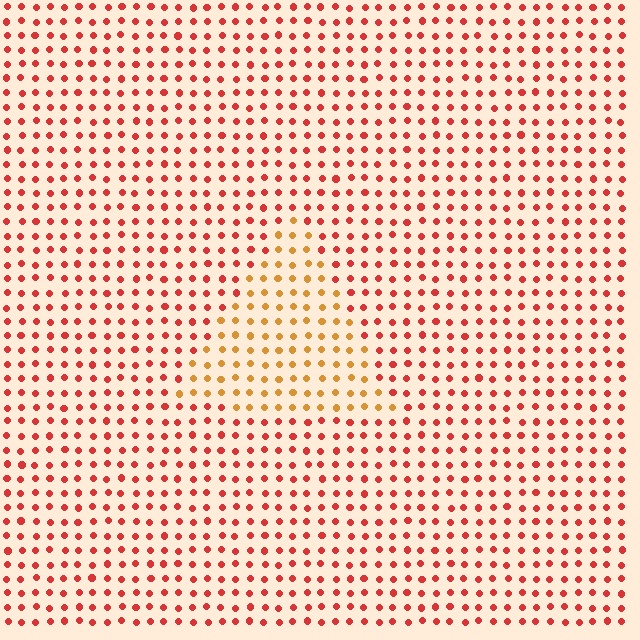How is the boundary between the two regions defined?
The boundary is defined purely by a slight shift in hue (about 36 degrees). Spacing, size, and orientation are identical on both sides.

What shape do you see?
I see a triangle.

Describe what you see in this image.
The image is filled with small red elements in a uniform arrangement. A triangle-shaped region is visible where the elements are tinted to a slightly different hue, forming a subtle color boundary.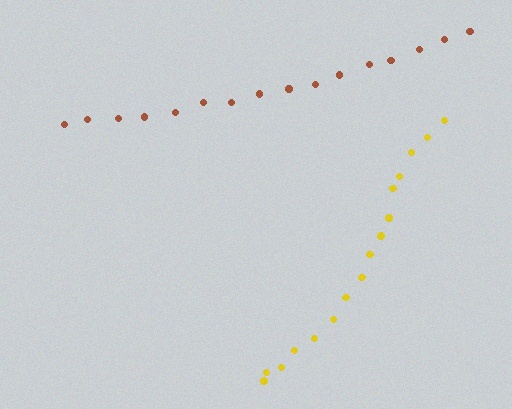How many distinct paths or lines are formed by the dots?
There are 2 distinct paths.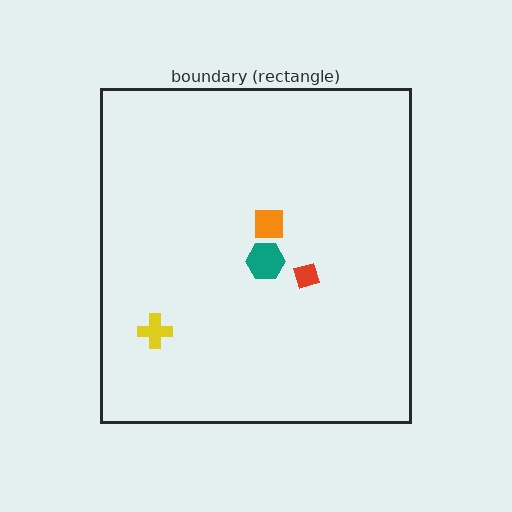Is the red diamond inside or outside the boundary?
Inside.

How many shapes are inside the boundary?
4 inside, 0 outside.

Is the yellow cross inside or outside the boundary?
Inside.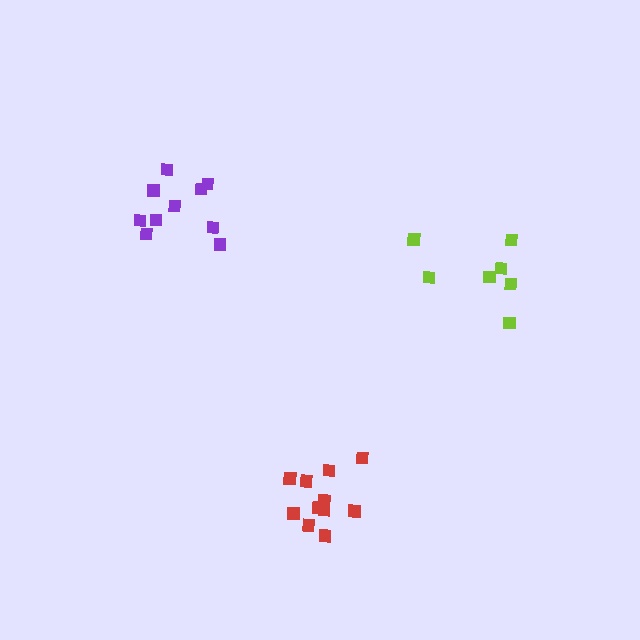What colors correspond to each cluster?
The clusters are colored: lime, purple, red.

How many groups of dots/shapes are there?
There are 3 groups.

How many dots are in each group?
Group 1: 7 dots, Group 2: 10 dots, Group 3: 11 dots (28 total).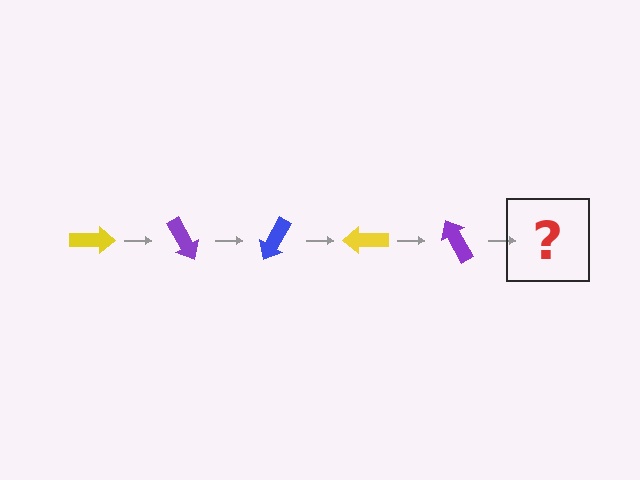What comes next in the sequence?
The next element should be a blue arrow, rotated 300 degrees from the start.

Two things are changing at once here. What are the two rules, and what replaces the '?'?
The two rules are that it rotates 60 degrees each step and the color cycles through yellow, purple, and blue. The '?' should be a blue arrow, rotated 300 degrees from the start.